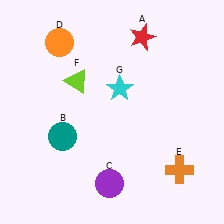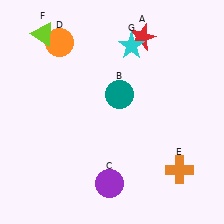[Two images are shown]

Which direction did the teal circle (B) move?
The teal circle (B) moved right.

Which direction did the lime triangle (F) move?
The lime triangle (F) moved up.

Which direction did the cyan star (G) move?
The cyan star (G) moved up.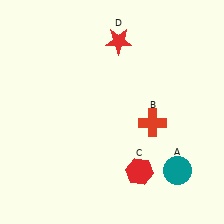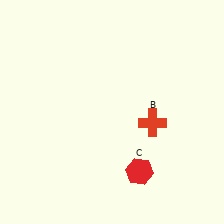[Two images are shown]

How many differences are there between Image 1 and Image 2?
There are 2 differences between the two images.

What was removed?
The red star (D), the teal circle (A) were removed in Image 2.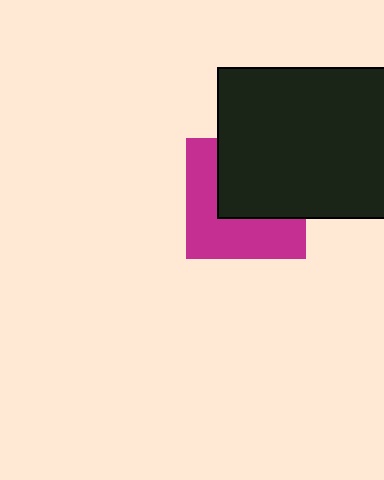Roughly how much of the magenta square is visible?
About half of it is visible (roughly 51%).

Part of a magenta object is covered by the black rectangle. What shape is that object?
It is a square.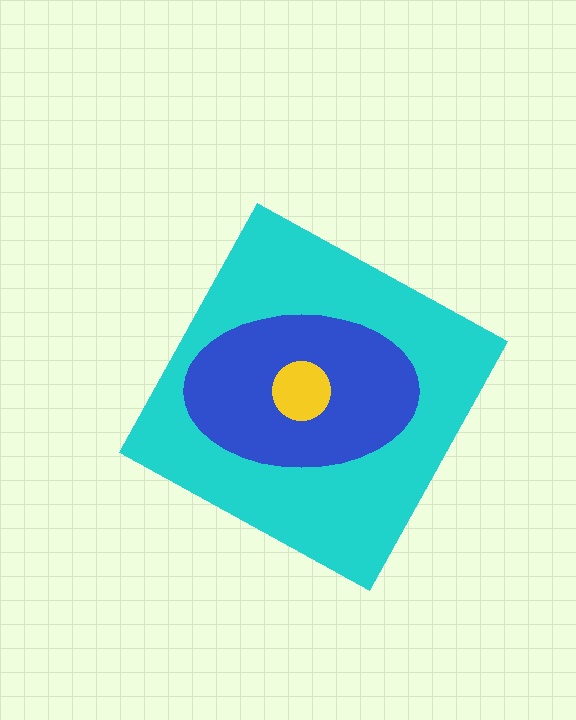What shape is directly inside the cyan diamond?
The blue ellipse.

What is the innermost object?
The yellow circle.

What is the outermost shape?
The cyan diamond.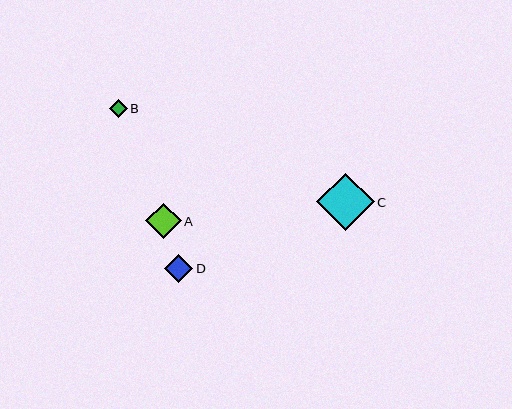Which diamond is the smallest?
Diamond B is the smallest with a size of approximately 17 pixels.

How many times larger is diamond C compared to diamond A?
Diamond C is approximately 1.6 times the size of diamond A.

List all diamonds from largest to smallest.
From largest to smallest: C, A, D, B.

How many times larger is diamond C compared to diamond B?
Diamond C is approximately 3.3 times the size of diamond B.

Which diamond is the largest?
Diamond C is the largest with a size of approximately 57 pixels.